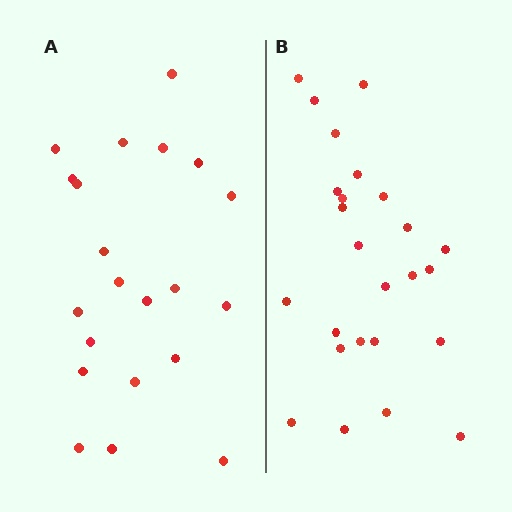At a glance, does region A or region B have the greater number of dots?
Region B (the right region) has more dots.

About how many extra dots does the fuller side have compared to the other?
Region B has about 4 more dots than region A.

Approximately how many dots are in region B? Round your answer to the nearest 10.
About 20 dots. (The exact count is 25, which rounds to 20.)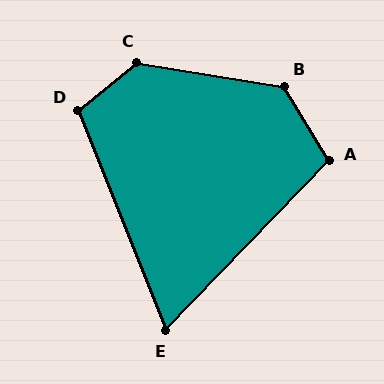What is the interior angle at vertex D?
Approximately 107 degrees (obtuse).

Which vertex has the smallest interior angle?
E, at approximately 66 degrees.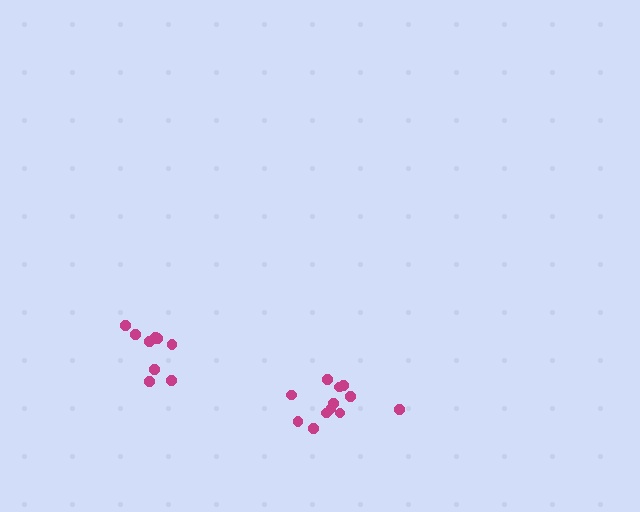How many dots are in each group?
Group 1: 9 dots, Group 2: 12 dots (21 total).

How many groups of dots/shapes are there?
There are 2 groups.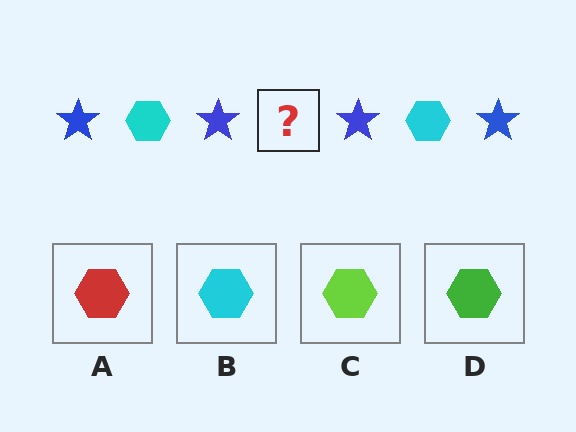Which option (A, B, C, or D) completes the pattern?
B.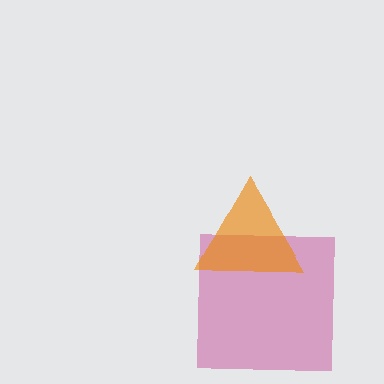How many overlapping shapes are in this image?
There are 2 overlapping shapes in the image.